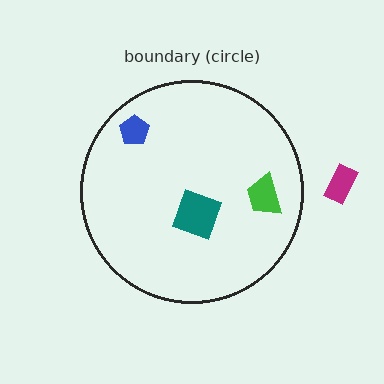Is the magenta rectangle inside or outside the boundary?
Outside.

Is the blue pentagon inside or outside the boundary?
Inside.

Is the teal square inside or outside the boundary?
Inside.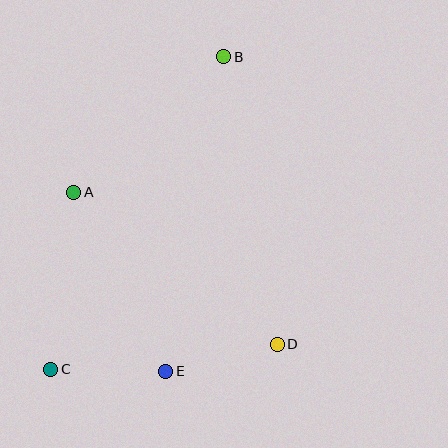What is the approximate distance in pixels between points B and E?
The distance between B and E is approximately 320 pixels.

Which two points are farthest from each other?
Points B and C are farthest from each other.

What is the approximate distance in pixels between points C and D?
The distance between C and D is approximately 228 pixels.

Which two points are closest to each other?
Points D and E are closest to each other.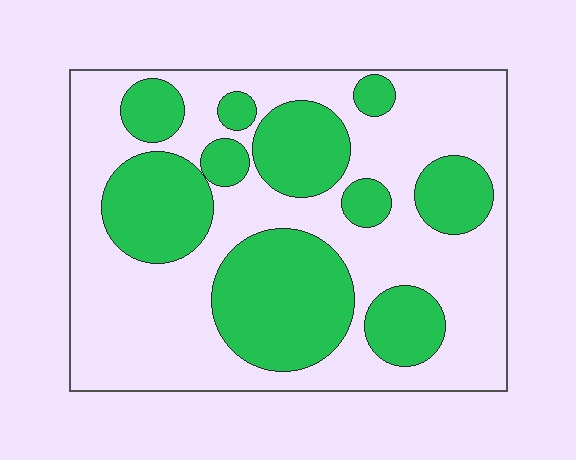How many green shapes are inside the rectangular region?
10.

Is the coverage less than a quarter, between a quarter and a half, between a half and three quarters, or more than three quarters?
Between a quarter and a half.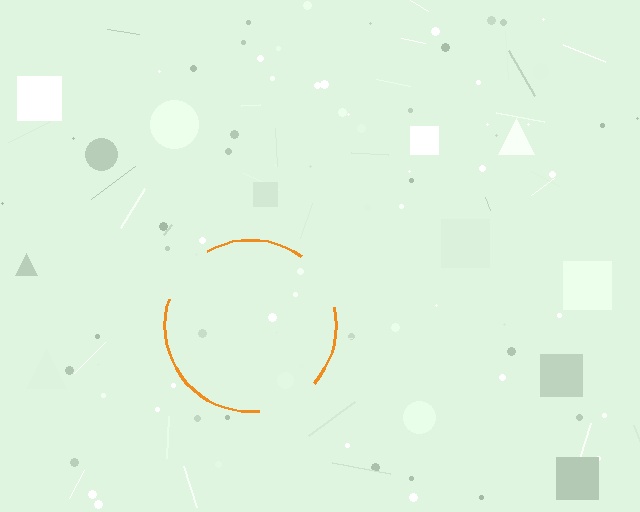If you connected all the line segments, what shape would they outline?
They would outline a circle.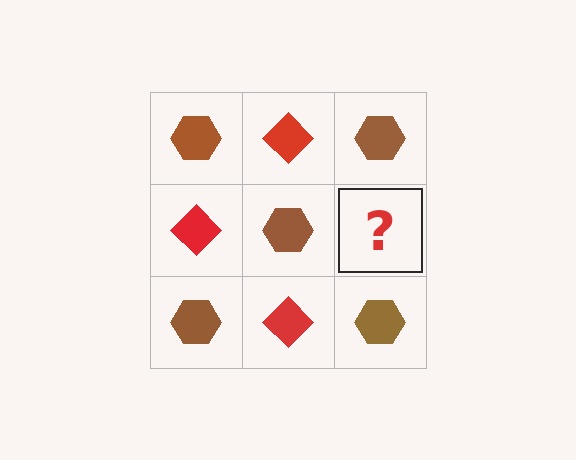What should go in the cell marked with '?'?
The missing cell should contain a red diamond.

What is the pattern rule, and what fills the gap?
The rule is that it alternates brown hexagon and red diamond in a checkerboard pattern. The gap should be filled with a red diamond.